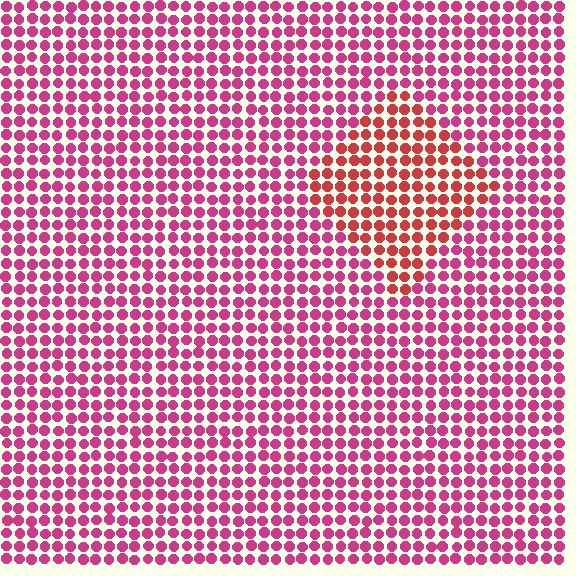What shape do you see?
I see a diamond.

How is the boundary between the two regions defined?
The boundary is defined purely by a slight shift in hue (about 30 degrees). Spacing, size, and orientation are identical on both sides.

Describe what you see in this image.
The image is filled with small magenta elements in a uniform arrangement. A diamond-shaped region is visible where the elements are tinted to a slightly different hue, forming a subtle color boundary.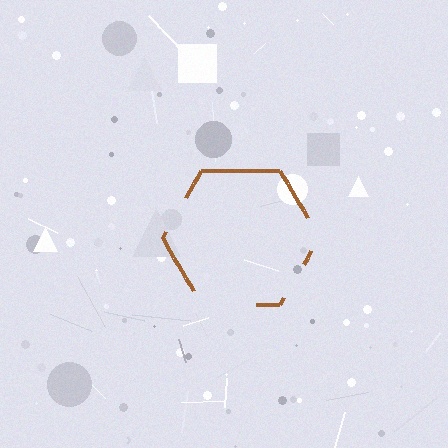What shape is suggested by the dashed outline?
The dashed outline suggests a hexagon.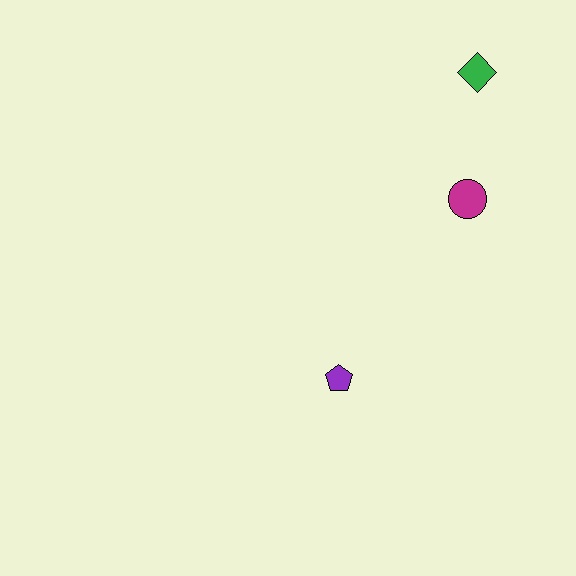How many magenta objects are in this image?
There is 1 magenta object.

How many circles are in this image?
There is 1 circle.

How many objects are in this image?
There are 3 objects.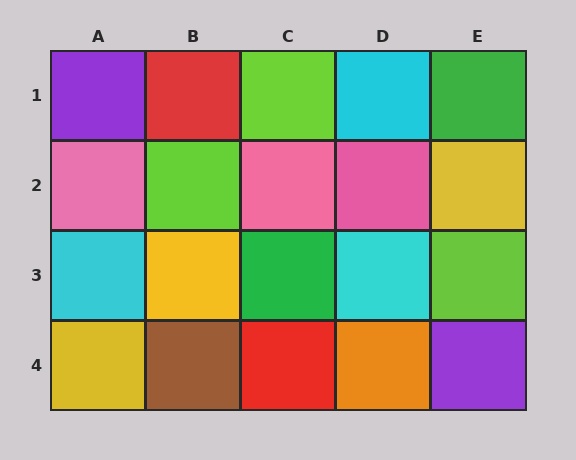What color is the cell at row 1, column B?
Red.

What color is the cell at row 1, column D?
Cyan.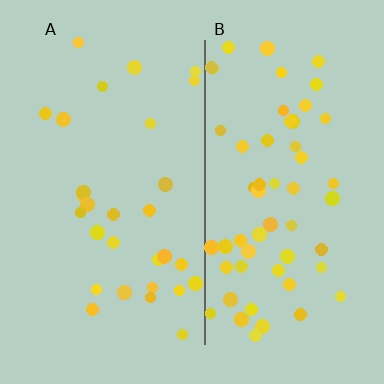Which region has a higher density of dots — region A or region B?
B (the right).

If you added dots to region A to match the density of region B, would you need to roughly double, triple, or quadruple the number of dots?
Approximately double.